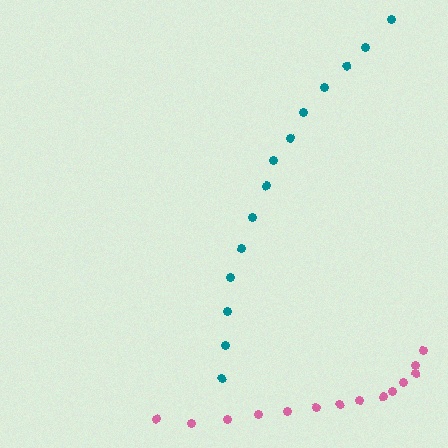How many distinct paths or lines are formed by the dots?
There are 2 distinct paths.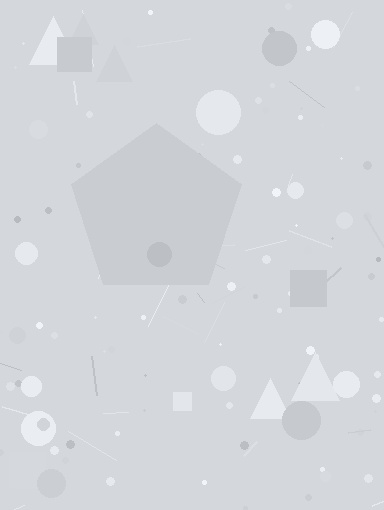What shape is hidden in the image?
A pentagon is hidden in the image.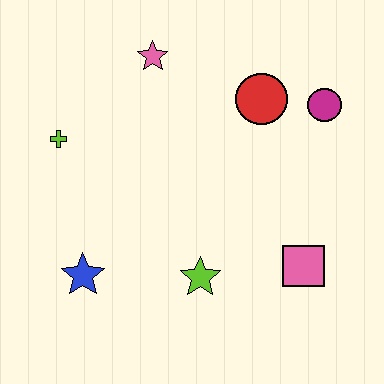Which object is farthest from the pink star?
The pink square is farthest from the pink star.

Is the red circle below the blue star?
No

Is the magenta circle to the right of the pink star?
Yes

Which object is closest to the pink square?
The lime star is closest to the pink square.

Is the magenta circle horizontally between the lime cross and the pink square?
No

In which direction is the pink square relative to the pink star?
The pink square is below the pink star.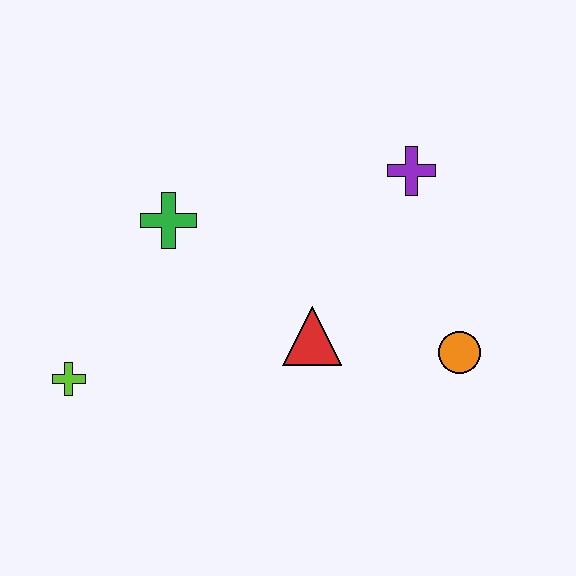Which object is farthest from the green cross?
The orange circle is farthest from the green cross.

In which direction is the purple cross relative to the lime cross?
The purple cross is to the right of the lime cross.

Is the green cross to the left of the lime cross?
No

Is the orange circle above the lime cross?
Yes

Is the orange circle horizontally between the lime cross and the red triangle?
No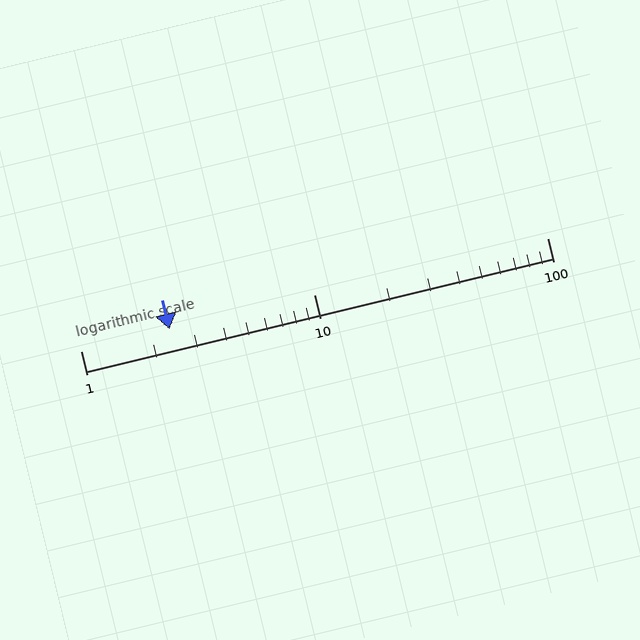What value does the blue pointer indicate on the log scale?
The pointer indicates approximately 2.4.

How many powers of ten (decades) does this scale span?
The scale spans 2 decades, from 1 to 100.